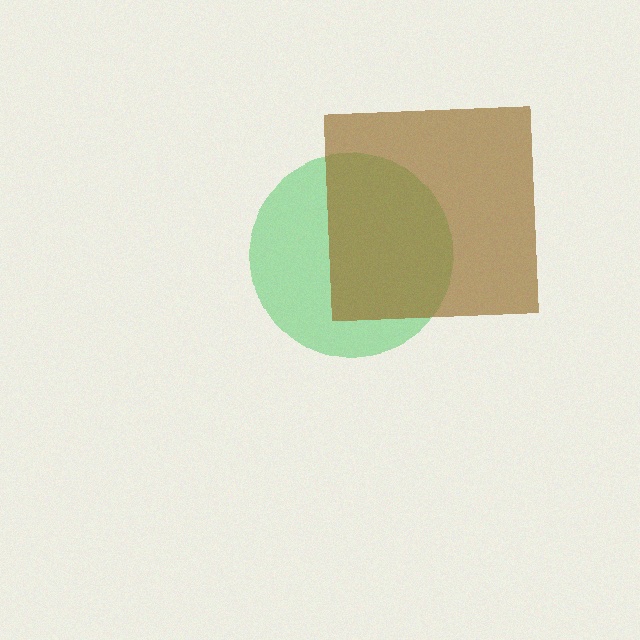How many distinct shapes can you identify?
There are 2 distinct shapes: a green circle, a brown square.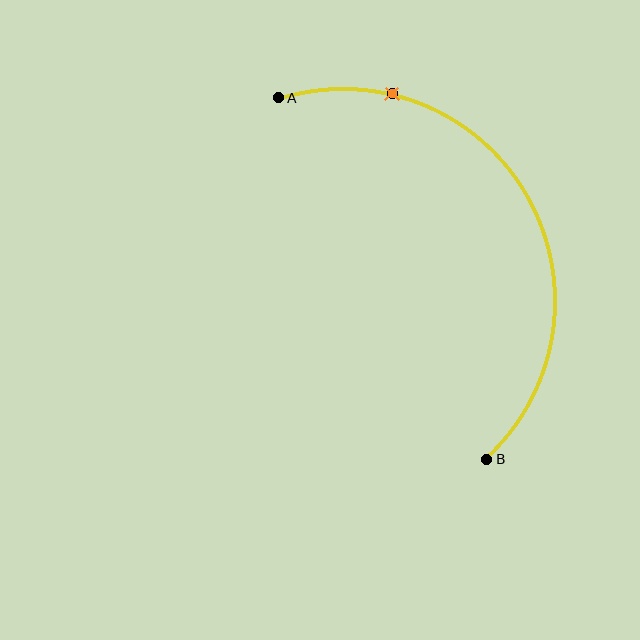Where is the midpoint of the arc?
The arc midpoint is the point on the curve farthest from the straight line joining A and B. It sits to the right of that line.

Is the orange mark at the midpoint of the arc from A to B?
No. The orange mark lies on the arc but is closer to endpoint A. The arc midpoint would be at the point on the curve equidistant along the arc from both A and B.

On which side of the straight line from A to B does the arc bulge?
The arc bulges to the right of the straight line connecting A and B.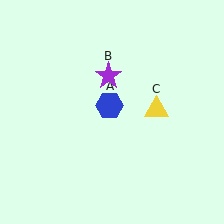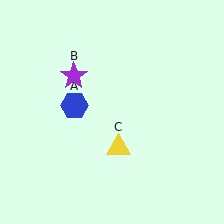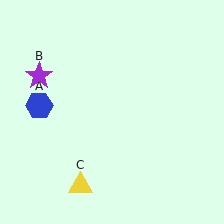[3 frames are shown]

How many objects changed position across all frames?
3 objects changed position: blue hexagon (object A), purple star (object B), yellow triangle (object C).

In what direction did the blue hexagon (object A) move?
The blue hexagon (object A) moved left.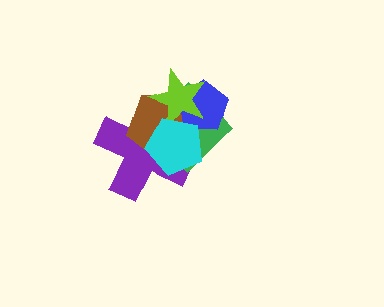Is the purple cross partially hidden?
Yes, it is partially covered by another shape.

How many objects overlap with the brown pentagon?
5 objects overlap with the brown pentagon.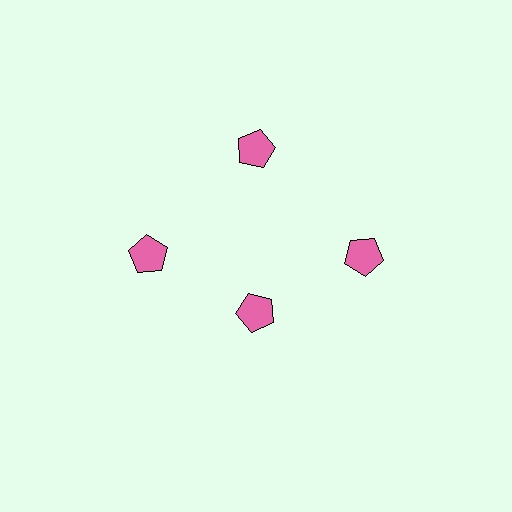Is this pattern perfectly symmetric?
No. The 4 pink pentagons are arranged in a ring, but one element near the 6 o'clock position is pulled inward toward the center, breaking the 4-fold rotational symmetry.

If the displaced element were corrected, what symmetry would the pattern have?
It would have 4-fold rotational symmetry — the pattern would map onto itself every 90 degrees.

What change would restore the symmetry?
The symmetry would be restored by moving it outward, back onto the ring so that all 4 pentagons sit at equal angles and equal distance from the center.